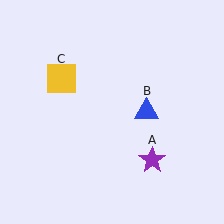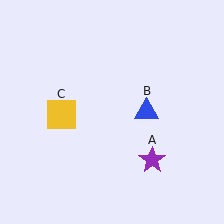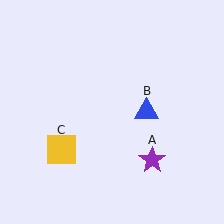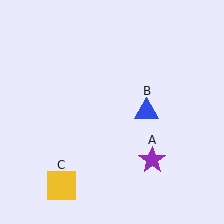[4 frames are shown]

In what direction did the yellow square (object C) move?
The yellow square (object C) moved down.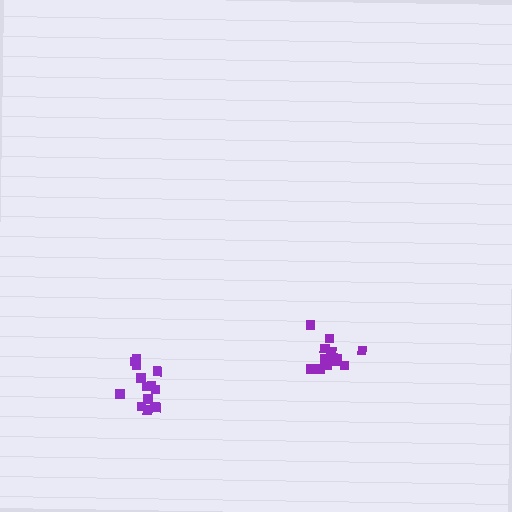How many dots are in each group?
Group 1: 14 dots, Group 2: 13 dots (27 total).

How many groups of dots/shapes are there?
There are 2 groups.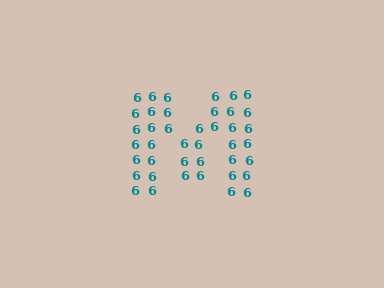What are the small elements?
The small elements are digit 6's.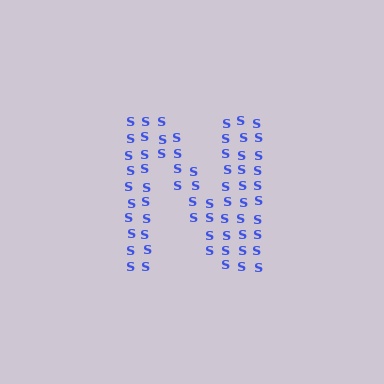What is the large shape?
The large shape is the letter N.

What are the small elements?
The small elements are letter S's.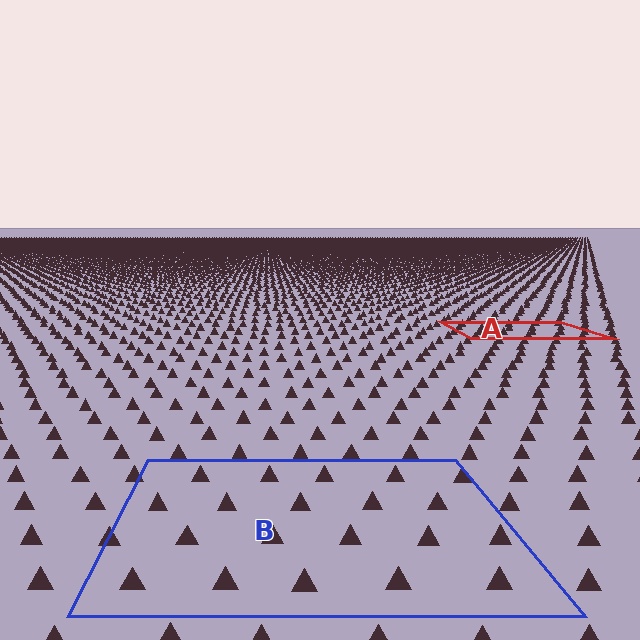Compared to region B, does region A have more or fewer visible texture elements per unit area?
Region A has more texture elements per unit area — they are packed more densely because it is farther away.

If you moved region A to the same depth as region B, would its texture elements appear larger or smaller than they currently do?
They would appear larger. At a closer depth, the same texture elements are projected at a bigger on-screen size.